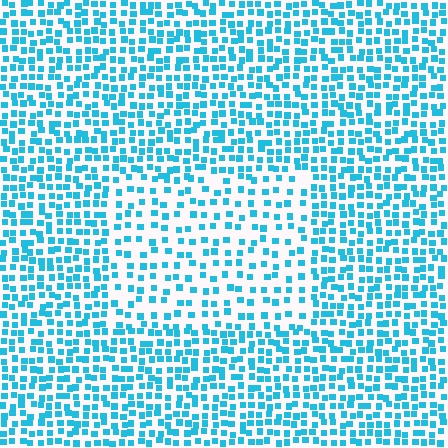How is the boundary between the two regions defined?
The boundary is defined by a change in element density (approximately 1.8x ratio). All elements are the same color, size, and shape.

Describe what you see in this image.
The image contains small cyan elements arranged at two different densities. A rectangle-shaped region is visible where the elements are less densely packed than the surrounding area.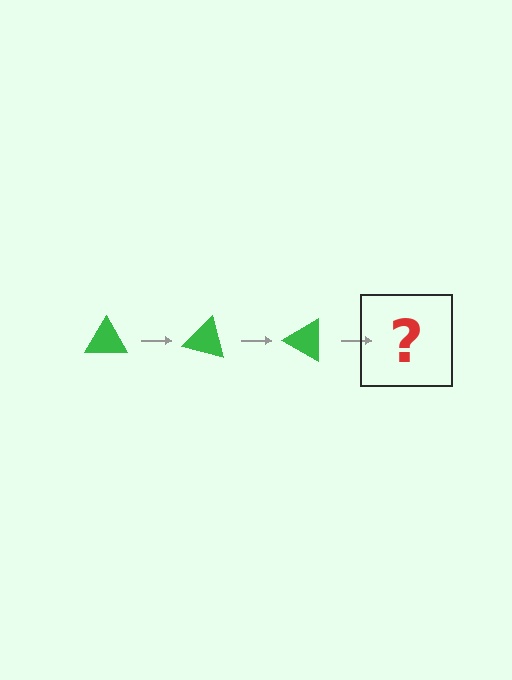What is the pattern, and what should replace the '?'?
The pattern is that the triangle rotates 15 degrees each step. The '?' should be a green triangle rotated 45 degrees.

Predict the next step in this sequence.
The next step is a green triangle rotated 45 degrees.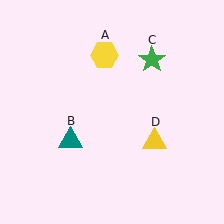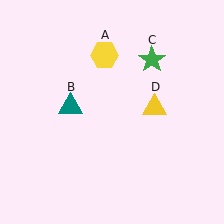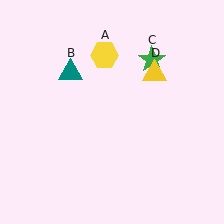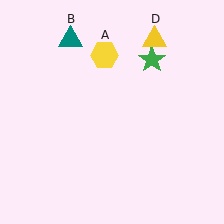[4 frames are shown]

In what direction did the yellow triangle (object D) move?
The yellow triangle (object D) moved up.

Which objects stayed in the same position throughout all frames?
Yellow hexagon (object A) and green star (object C) remained stationary.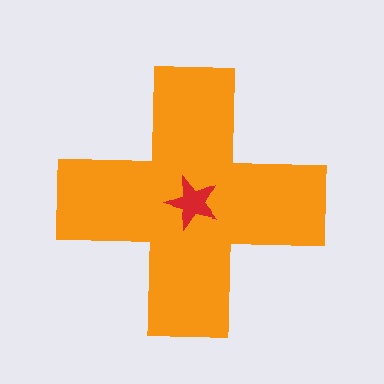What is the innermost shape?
The red star.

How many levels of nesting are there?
2.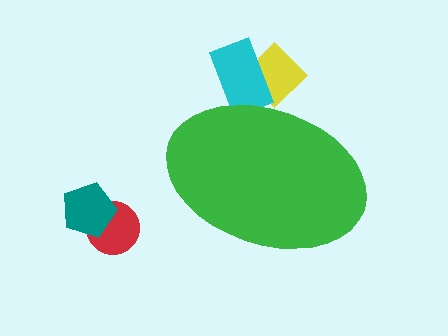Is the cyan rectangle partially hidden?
Yes, the cyan rectangle is partially hidden behind the green ellipse.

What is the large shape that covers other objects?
A green ellipse.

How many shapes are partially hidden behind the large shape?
2 shapes are partially hidden.